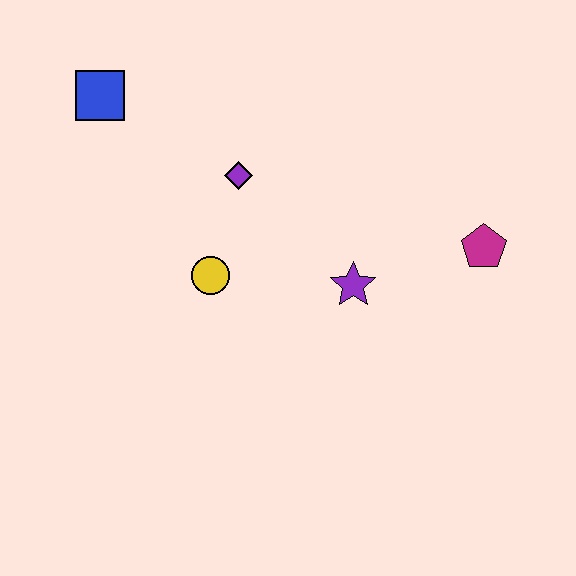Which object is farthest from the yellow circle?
The magenta pentagon is farthest from the yellow circle.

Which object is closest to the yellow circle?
The purple diamond is closest to the yellow circle.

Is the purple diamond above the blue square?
No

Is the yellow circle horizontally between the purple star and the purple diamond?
No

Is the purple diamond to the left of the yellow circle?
No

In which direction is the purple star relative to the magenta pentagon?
The purple star is to the left of the magenta pentagon.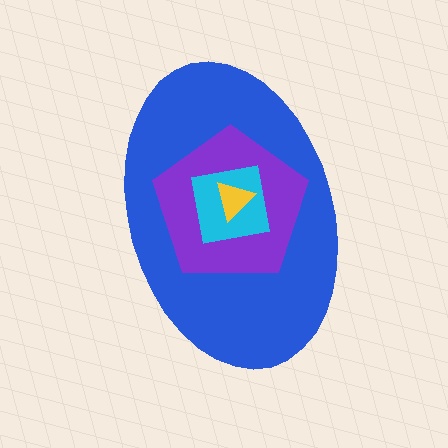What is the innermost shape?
The yellow triangle.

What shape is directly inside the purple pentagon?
The cyan square.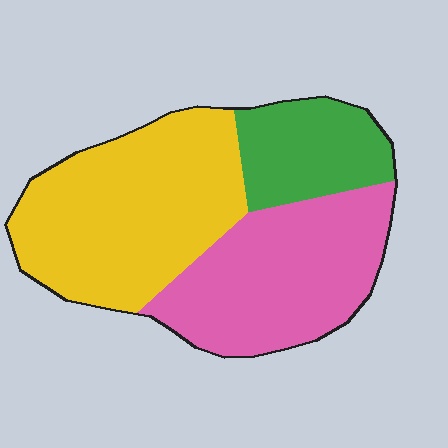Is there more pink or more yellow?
Yellow.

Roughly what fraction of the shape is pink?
Pink covers roughly 35% of the shape.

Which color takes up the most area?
Yellow, at roughly 45%.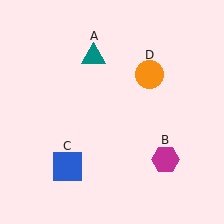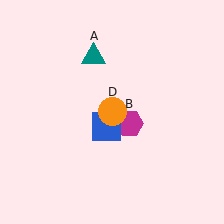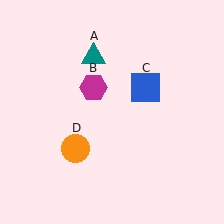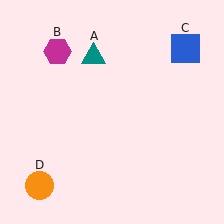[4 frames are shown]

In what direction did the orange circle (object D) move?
The orange circle (object D) moved down and to the left.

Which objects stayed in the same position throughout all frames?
Teal triangle (object A) remained stationary.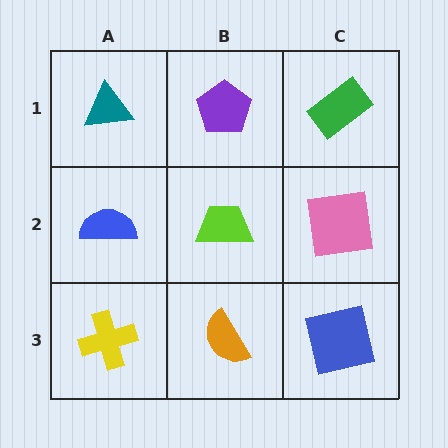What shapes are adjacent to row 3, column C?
A pink square (row 2, column C), an orange semicircle (row 3, column B).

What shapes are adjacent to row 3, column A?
A blue semicircle (row 2, column A), an orange semicircle (row 3, column B).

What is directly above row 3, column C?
A pink square.